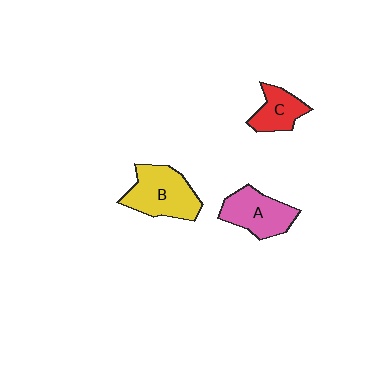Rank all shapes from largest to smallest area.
From largest to smallest: B (yellow), A (pink), C (red).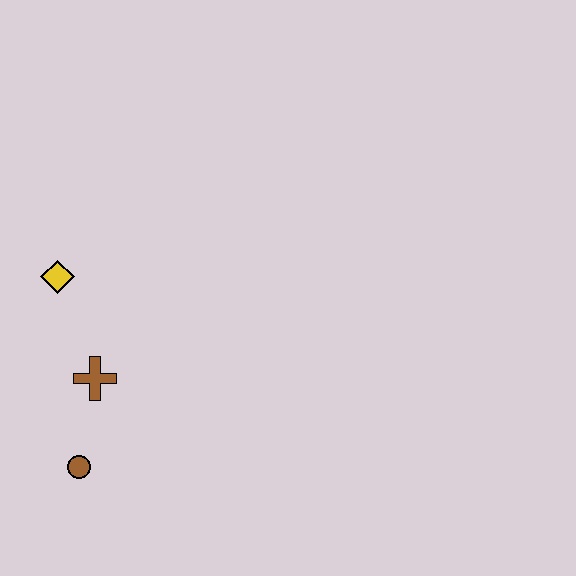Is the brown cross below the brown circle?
No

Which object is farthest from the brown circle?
The yellow diamond is farthest from the brown circle.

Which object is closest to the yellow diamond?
The brown cross is closest to the yellow diamond.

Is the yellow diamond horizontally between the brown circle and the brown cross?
No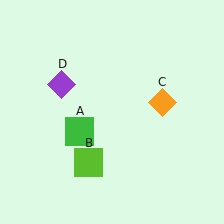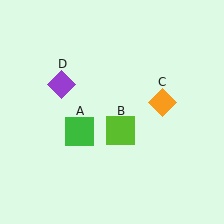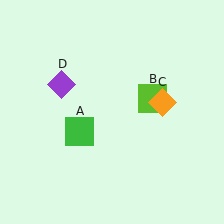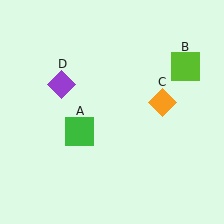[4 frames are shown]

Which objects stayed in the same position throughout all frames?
Green square (object A) and orange diamond (object C) and purple diamond (object D) remained stationary.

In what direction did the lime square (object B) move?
The lime square (object B) moved up and to the right.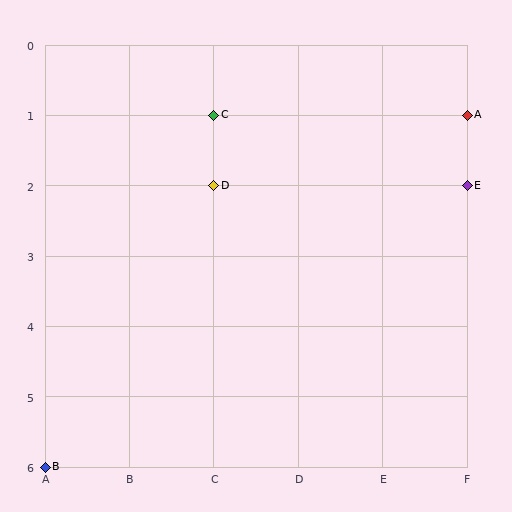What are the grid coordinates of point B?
Point B is at grid coordinates (A, 6).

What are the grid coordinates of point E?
Point E is at grid coordinates (F, 2).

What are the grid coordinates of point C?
Point C is at grid coordinates (C, 1).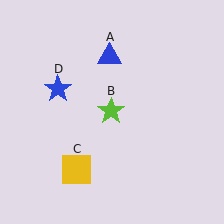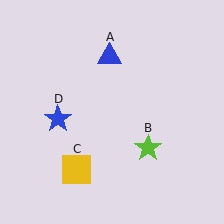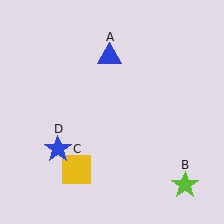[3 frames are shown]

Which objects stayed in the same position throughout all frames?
Blue triangle (object A) and yellow square (object C) remained stationary.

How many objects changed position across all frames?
2 objects changed position: lime star (object B), blue star (object D).